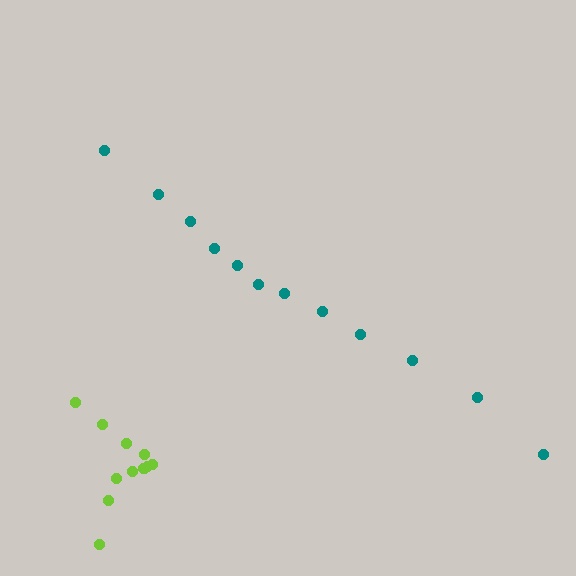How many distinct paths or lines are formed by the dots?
There are 2 distinct paths.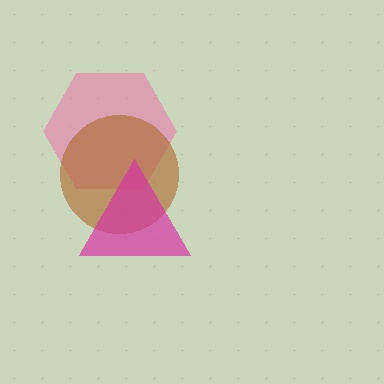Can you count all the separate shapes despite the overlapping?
Yes, there are 3 separate shapes.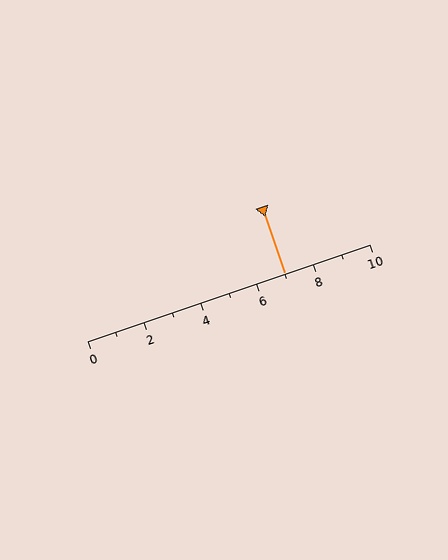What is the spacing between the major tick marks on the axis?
The major ticks are spaced 2 apart.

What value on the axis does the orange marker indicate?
The marker indicates approximately 7.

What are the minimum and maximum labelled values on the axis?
The axis runs from 0 to 10.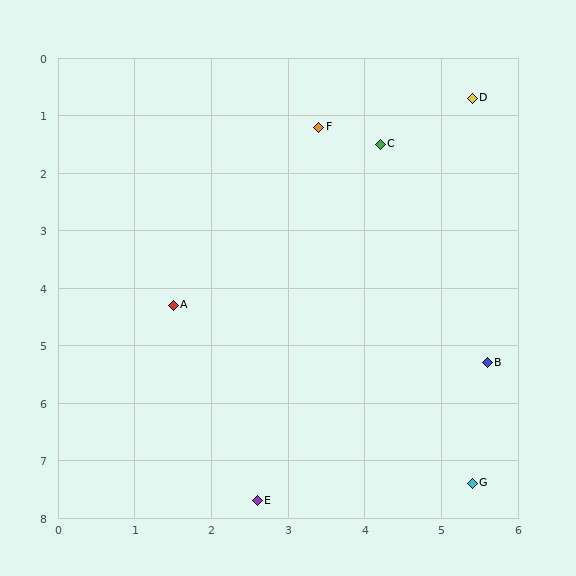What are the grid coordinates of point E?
Point E is at approximately (2.6, 7.7).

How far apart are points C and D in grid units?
Points C and D are about 1.4 grid units apart.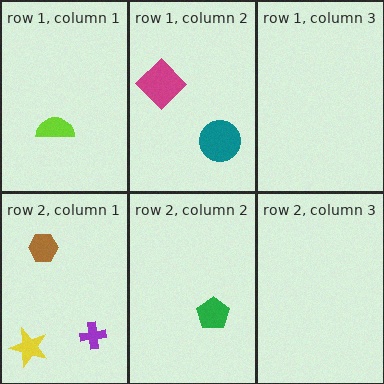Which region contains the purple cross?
The row 2, column 1 region.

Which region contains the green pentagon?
The row 2, column 2 region.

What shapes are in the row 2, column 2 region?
The green pentagon.